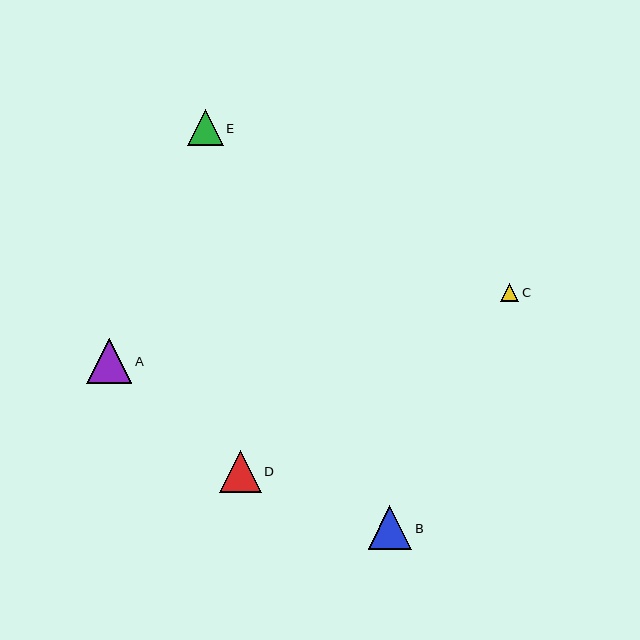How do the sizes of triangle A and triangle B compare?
Triangle A and triangle B are approximately the same size.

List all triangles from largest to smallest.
From largest to smallest: A, B, D, E, C.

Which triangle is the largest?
Triangle A is the largest with a size of approximately 45 pixels.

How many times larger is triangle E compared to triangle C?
Triangle E is approximately 2.0 times the size of triangle C.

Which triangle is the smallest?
Triangle C is the smallest with a size of approximately 18 pixels.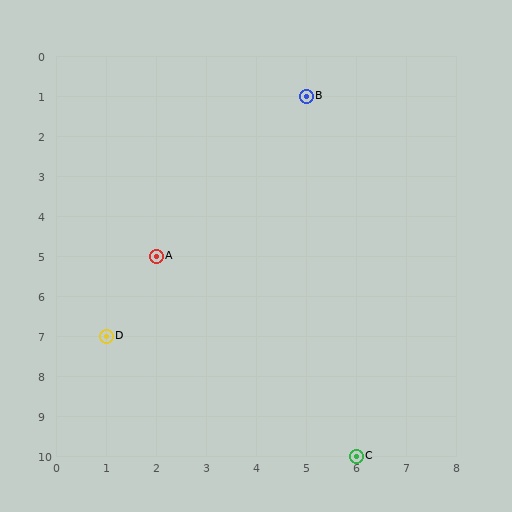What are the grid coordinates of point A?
Point A is at grid coordinates (2, 5).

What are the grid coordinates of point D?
Point D is at grid coordinates (1, 7).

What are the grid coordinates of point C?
Point C is at grid coordinates (6, 10).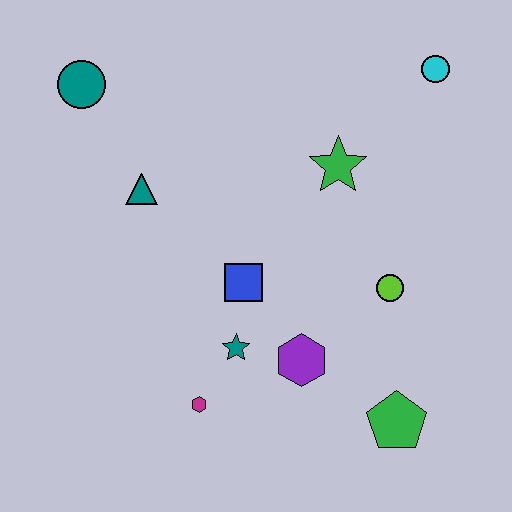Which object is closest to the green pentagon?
The purple hexagon is closest to the green pentagon.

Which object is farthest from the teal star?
The cyan circle is farthest from the teal star.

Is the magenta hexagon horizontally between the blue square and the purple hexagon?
No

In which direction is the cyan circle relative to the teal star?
The cyan circle is above the teal star.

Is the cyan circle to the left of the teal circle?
No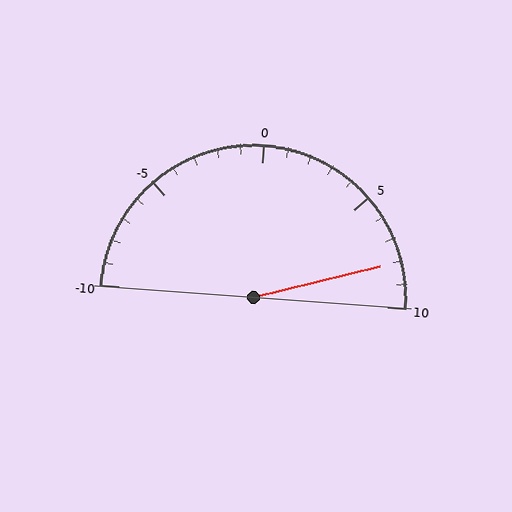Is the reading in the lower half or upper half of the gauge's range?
The reading is in the upper half of the range (-10 to 10).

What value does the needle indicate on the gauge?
The needle indicates approximately 8.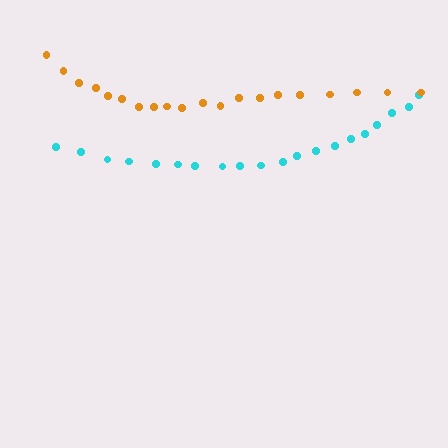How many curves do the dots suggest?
There are 2 distinct paths.